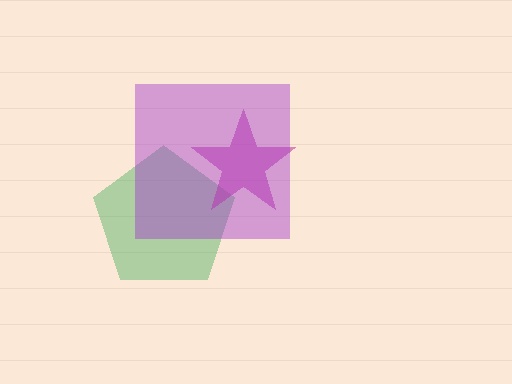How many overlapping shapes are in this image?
There are 3 overlapping shapes in the image.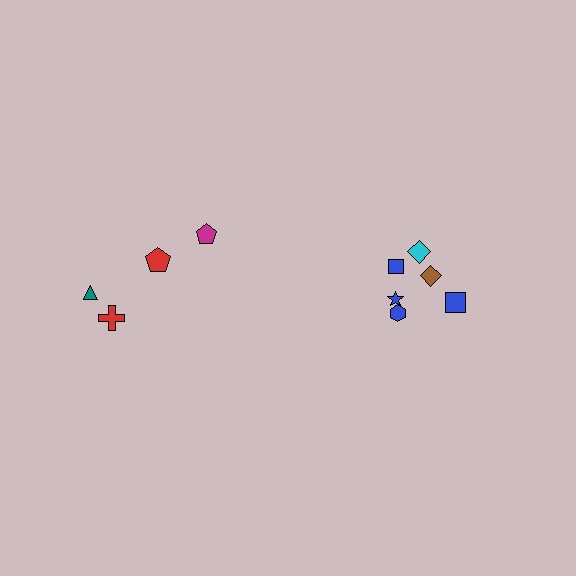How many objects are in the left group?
There are 4 objects.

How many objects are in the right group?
There are 6 objects.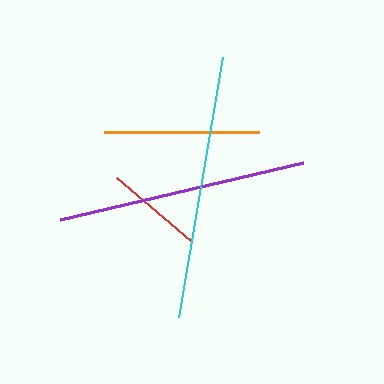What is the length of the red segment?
The red segment is approximately 96 pixels long.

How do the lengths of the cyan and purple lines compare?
The cyan and purple lines are approximately the same length.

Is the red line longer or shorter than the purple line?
The purple line is longer than the red line.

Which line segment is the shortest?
The red line is the shortest at approximately 96 pixels.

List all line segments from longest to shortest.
From longest to shortest: cyan, purple, orange, red.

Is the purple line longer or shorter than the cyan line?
The cyan line is longer than the purple line.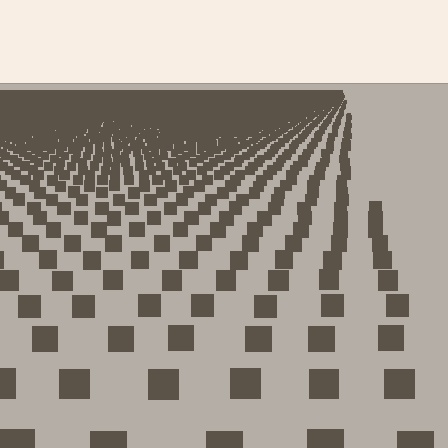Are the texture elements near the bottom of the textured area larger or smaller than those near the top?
Larger. Near the bottom, elements are closer to the viewer and appear at a bigger on-screen size.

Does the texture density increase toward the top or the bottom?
Density increases toward the top.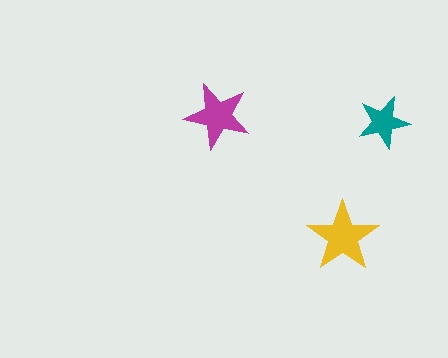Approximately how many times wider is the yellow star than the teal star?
About 1.5 times wider.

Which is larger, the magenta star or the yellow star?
The yellow one.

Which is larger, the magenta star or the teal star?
The magenta one.